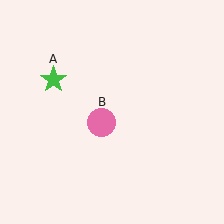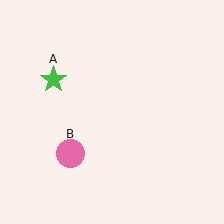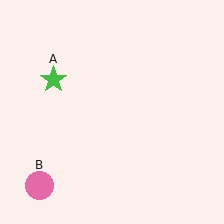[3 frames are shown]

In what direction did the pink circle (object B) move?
The pink circle (object B) moved down and to the left.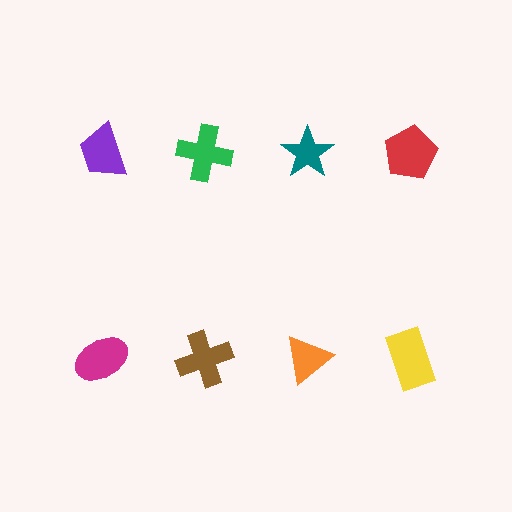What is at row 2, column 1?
A magenta ellipse.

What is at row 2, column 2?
A brown cross.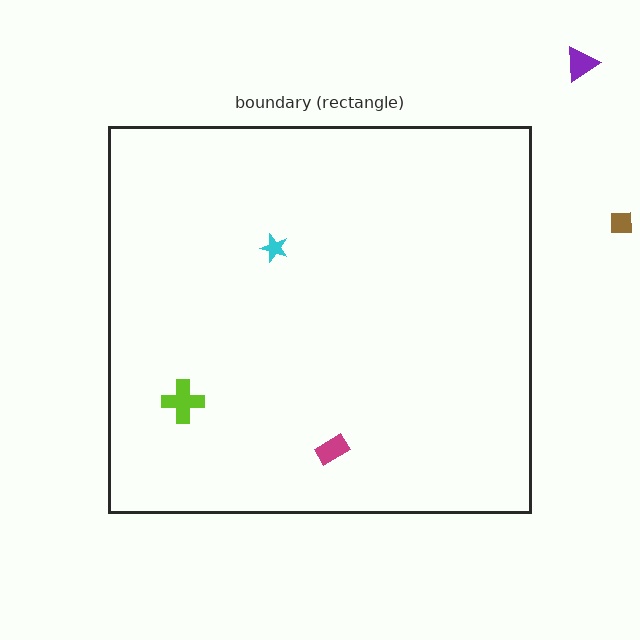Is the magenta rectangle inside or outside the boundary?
Inside.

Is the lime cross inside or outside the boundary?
Inside.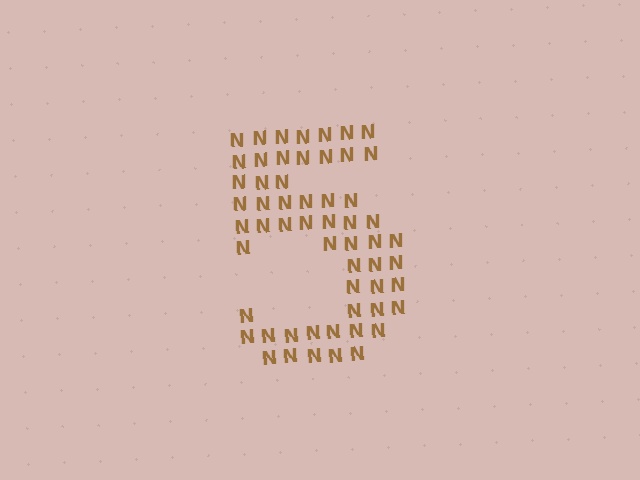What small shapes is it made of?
It is made of small letter N's.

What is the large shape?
The large shape is the digit 5.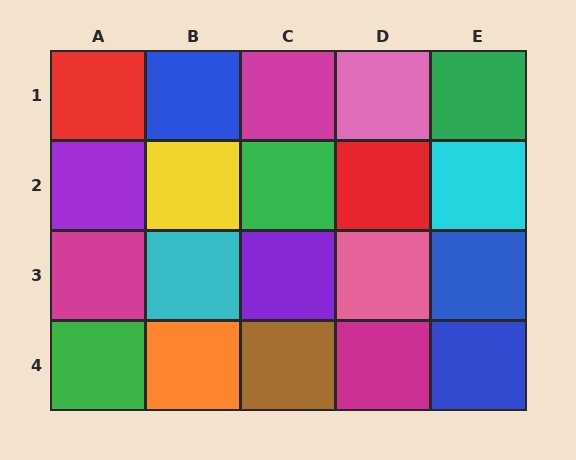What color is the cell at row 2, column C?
Green.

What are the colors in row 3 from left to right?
Magenta, cyan, purple, pink, blue.